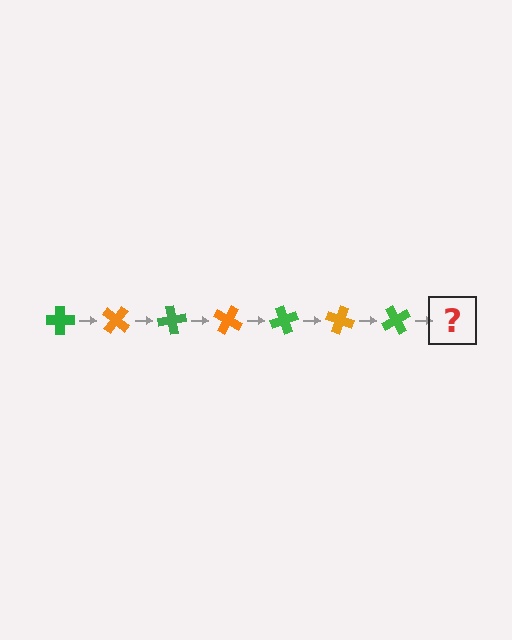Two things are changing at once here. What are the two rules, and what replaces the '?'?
The two rules are that it rotates 40 degrees each step and the color cycles through green and orange. The '?' should be an orange cross, rotated 280 degrees from the start.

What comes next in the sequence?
The next element should be an orange cross, rotated 280 degrees from the start.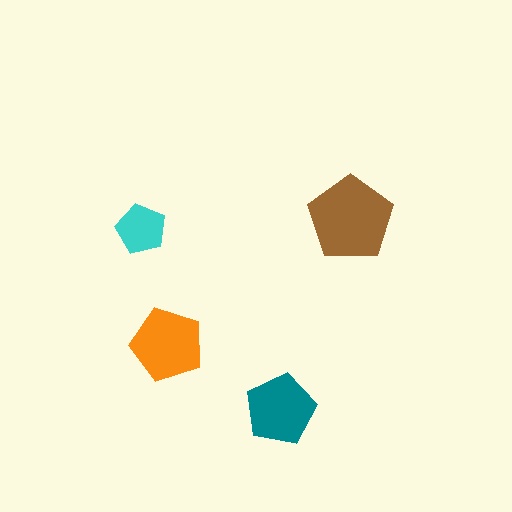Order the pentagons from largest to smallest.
the brown one, the orange one, the teal one, the cyan one.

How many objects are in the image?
There are 4 objects in the image.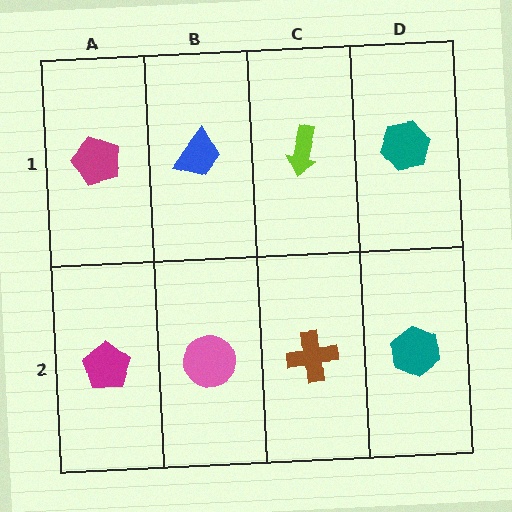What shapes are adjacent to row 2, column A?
A magenta pentagon (row 1, column A), a pink circle (row 2, column B).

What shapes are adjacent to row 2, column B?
A blue trapezoid (row 1, column B), a magenta pentagon (row 2, column A), a brown cross (row 2, column C).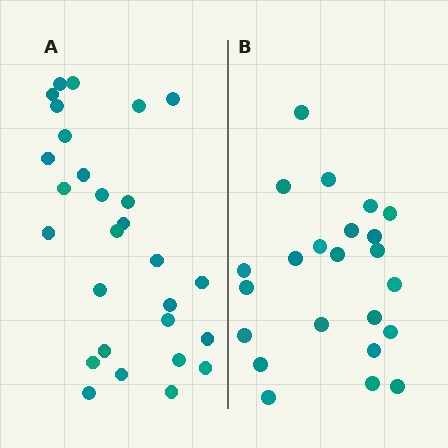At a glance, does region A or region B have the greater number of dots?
Region A (the left region) has more dots.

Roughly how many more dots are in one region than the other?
Region A has about 5 more dots than region B.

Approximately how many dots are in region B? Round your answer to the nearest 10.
About 20 dots. (The exact count is 23, which rounds to 20.)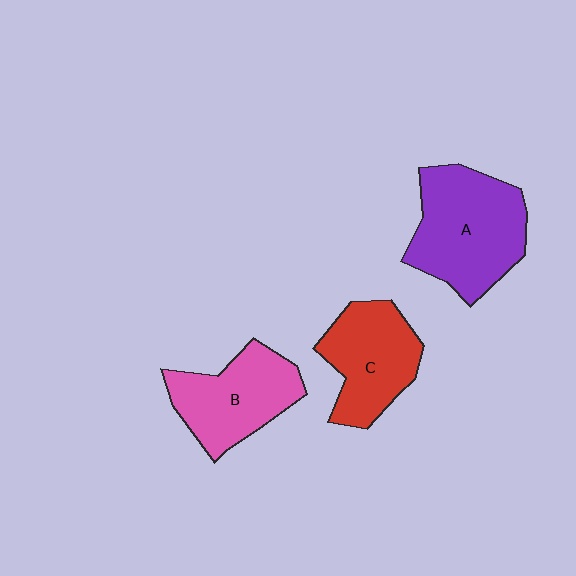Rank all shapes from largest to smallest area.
From largest to smallest: A (purple), B (pink), C (red).